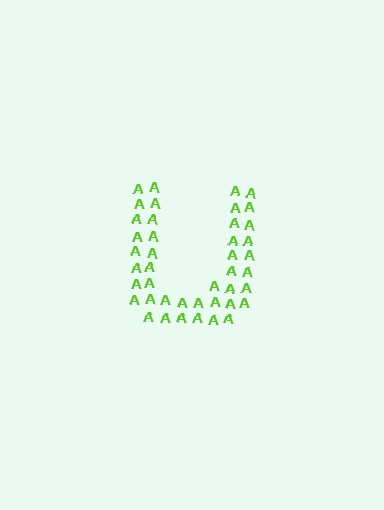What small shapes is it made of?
It is made of small letter A's.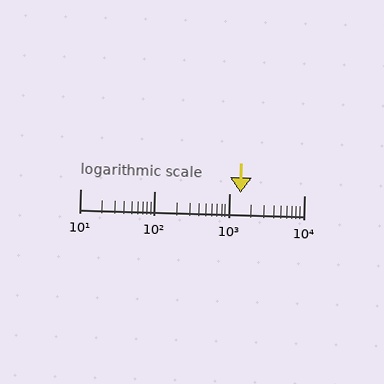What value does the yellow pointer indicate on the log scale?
The pointer indicates approximately 1400.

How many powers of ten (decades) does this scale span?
The scale spans 3 decades, from 10 to 10000.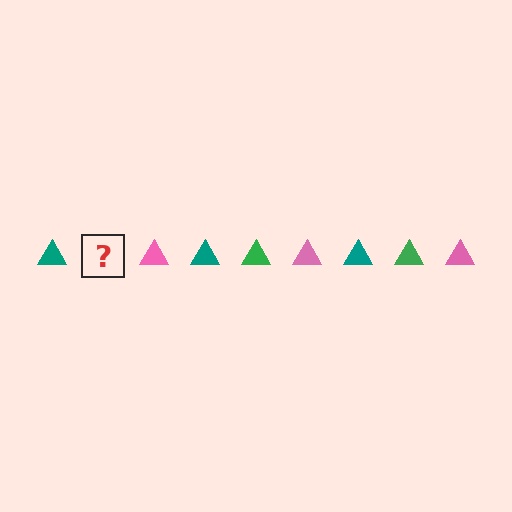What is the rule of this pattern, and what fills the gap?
The rule is that the pattern cycles through teal, green, pink triangles. The gap should be filled with a green triangle.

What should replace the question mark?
The question mark should be replaced with a green triangle.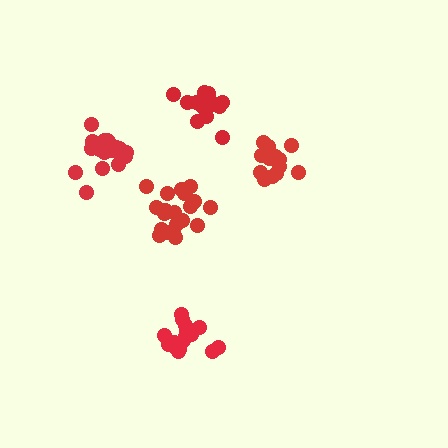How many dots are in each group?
Group 1: 14 dots, Group 2: 14 dots, Group 3: 20 dots, Group 4: 16 dots, Group 5: 20 dots (84 total).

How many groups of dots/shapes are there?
There are 5 groups.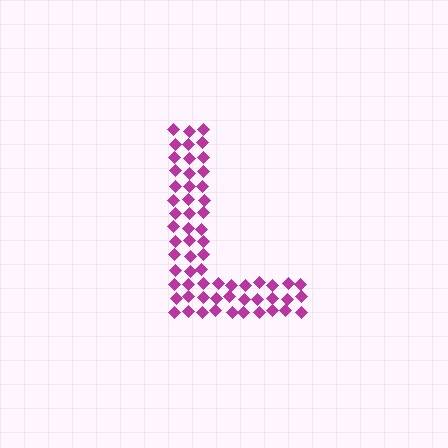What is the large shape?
The large shape is the letter L.